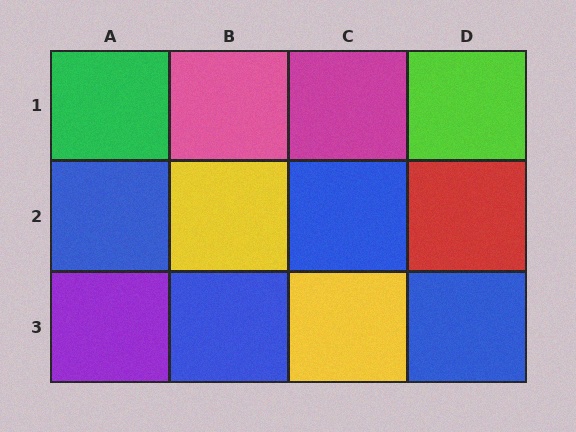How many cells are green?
1 cell is green.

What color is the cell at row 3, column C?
Yellow.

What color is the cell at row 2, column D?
Red.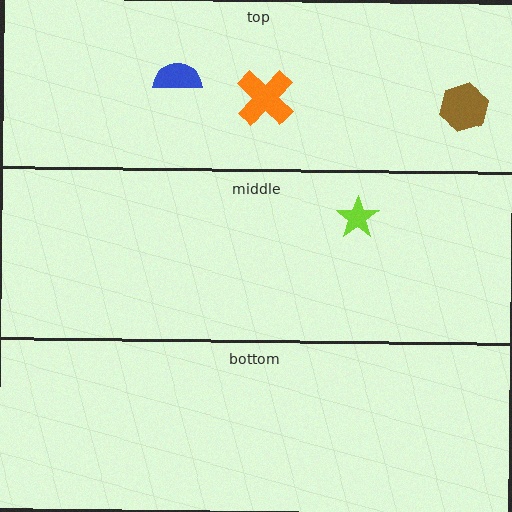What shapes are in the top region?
The brown hexagon, the orange cross, the blue semicircle.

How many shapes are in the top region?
3.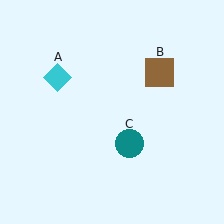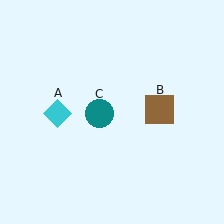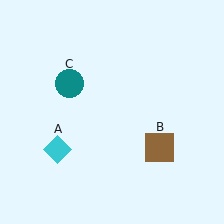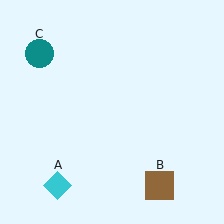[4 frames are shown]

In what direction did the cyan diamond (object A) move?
The cyan diamond (object A) moved down.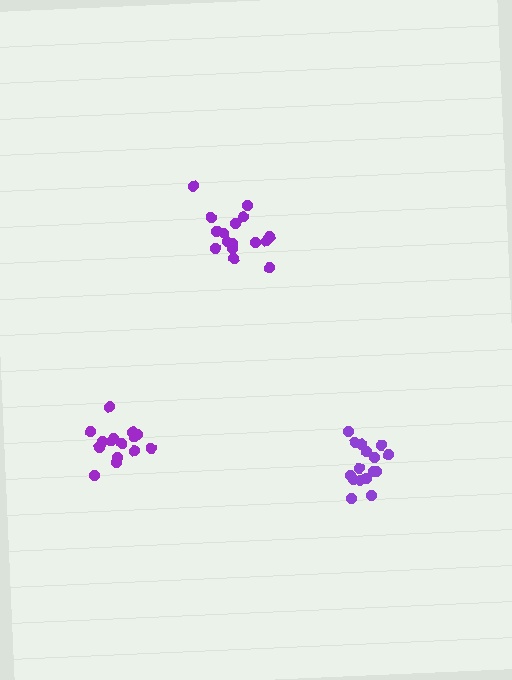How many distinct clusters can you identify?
There are 3 distinct clusters.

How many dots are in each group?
Group 1: 16 dots, Group 2: 16 dots, Group 3: 15 dots (47 total).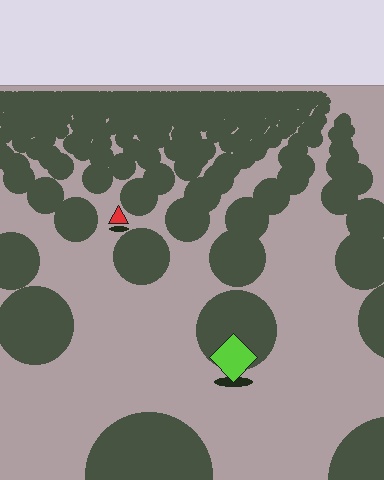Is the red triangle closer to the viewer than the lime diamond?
No. The lime diamond is closer — you can tell from the texture gradient: the ground texture is coarser near it.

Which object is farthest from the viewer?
The red triangle is farthest from the viewer. It appears smaller and the ground texture around it is denser.